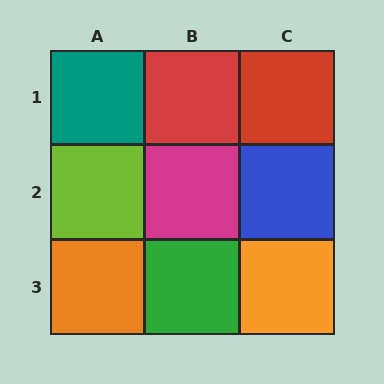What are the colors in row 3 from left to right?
Orange, green, orange.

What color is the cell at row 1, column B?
Red.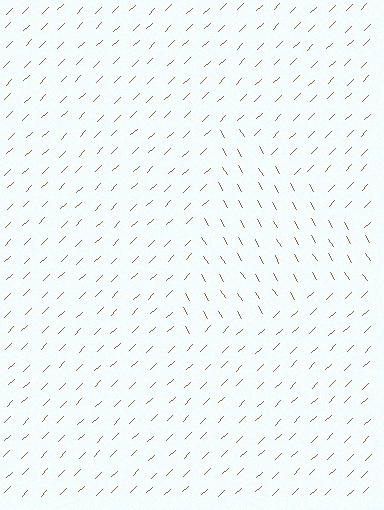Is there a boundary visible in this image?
Yes, there is a texture boundary formed by a change in line orientation.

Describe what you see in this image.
The image is filled with small brown line segments. A triangle region in the image has lines oriented differently from the surrounding lines, creating a visible texture boundary.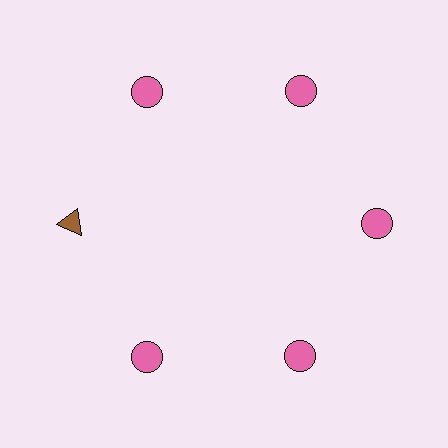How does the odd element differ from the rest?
It differs in both color (brown instead of pink) and shape (triangle instead of circle).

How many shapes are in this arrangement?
There are 6 shapes arranged in a ring pattern.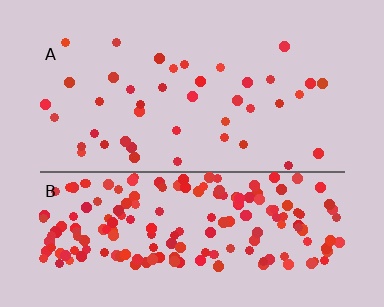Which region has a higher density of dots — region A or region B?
B (the bottom).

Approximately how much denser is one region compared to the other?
Approximately 4.8× — region B over region A.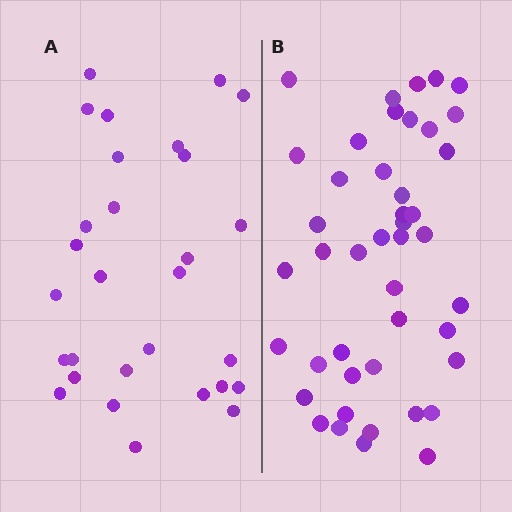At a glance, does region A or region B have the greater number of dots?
Region B (the right region) has more dots.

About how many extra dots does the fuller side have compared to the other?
Region B has approximately 15 more dots than region A.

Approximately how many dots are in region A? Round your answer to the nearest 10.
About 30 dots. (The exact count is 29, which rounds to 30.)